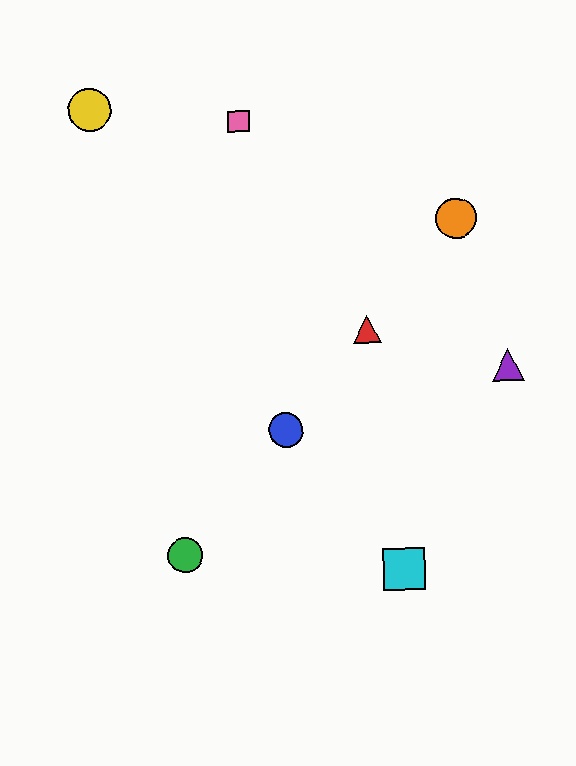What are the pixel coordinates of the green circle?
The green circle is at (186, 555).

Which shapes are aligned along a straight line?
The red triangle, the blue circle, the green circle, the orange circle are aligned along a straight line.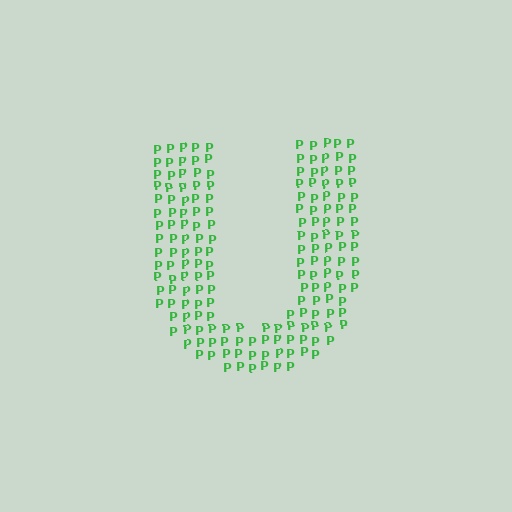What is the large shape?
The large shape is the letter U.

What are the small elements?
The small elements are letter P's.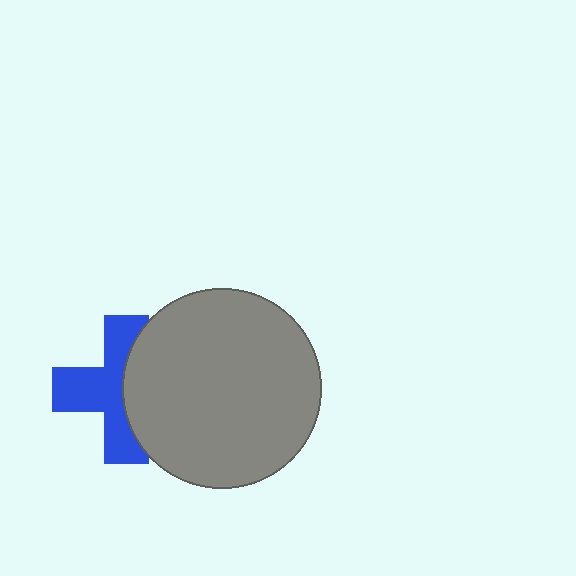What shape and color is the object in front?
The object in front is a gray circle.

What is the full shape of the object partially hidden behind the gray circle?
The partially hidden object is a blue cross.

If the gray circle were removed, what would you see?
You would see the complete blue cross.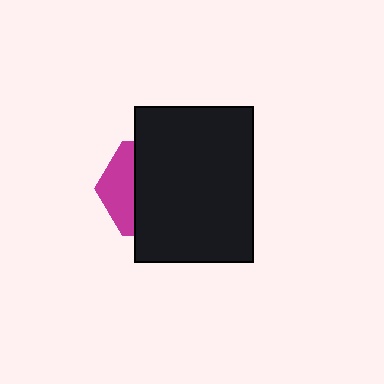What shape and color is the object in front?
The object in front is a black rectangle.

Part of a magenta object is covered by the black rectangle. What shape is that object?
It is a hexagon.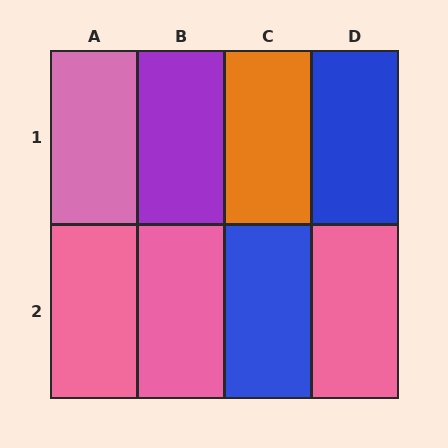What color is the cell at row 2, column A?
Pink.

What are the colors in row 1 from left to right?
Pink, purple, orange, blue.